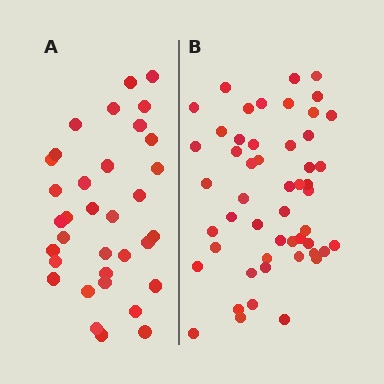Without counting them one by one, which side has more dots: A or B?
Region B (the right region) has more dots.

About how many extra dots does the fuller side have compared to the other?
Region B has approximately 15 more dots than region A.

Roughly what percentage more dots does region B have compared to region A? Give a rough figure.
About 50% more.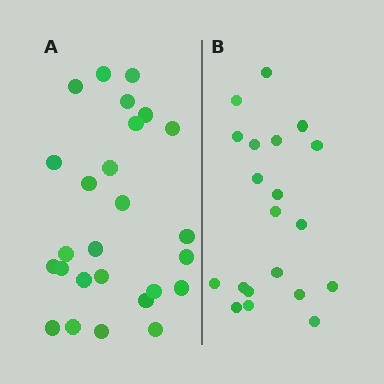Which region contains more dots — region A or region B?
Region A (the left region) has more dots.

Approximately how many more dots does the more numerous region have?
Region A has about 6 more dots than region B.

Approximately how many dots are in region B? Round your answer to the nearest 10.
About 20 dots.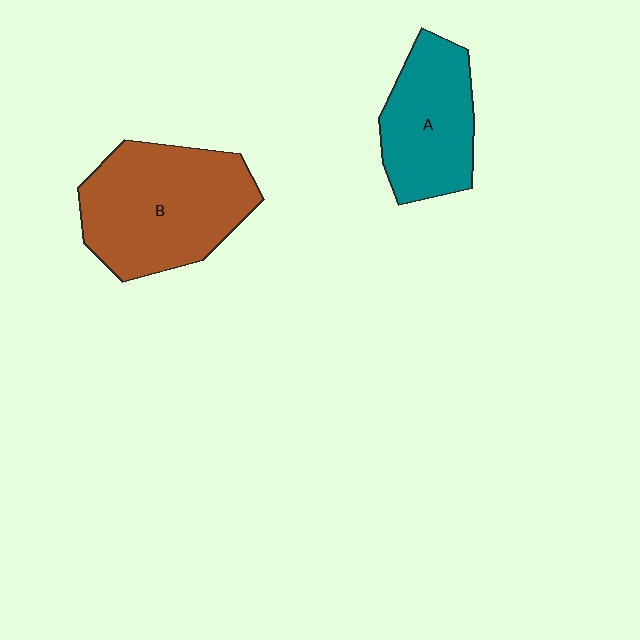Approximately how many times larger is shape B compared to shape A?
Approximately 1.4 times.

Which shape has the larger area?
Shape B (brown).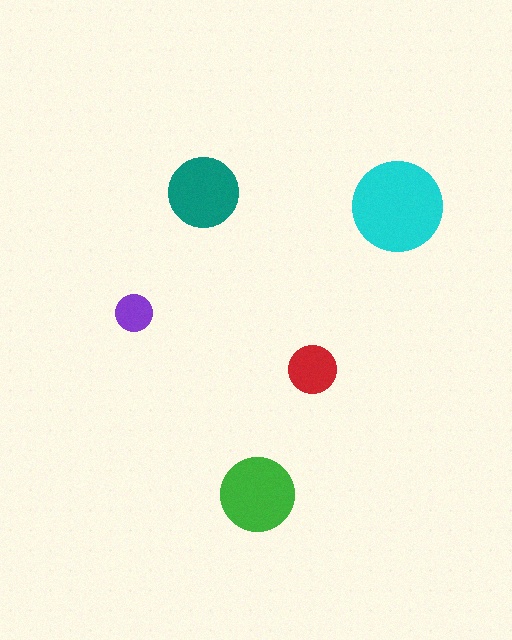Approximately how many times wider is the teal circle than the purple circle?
About 2 times wider.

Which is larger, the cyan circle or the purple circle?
The cyan one.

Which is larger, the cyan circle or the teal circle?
The cyan one.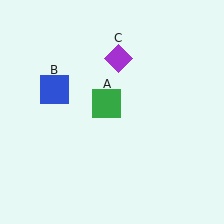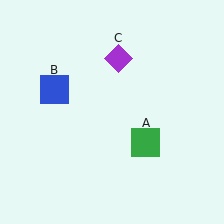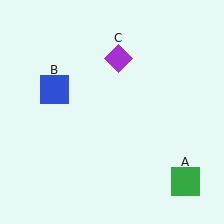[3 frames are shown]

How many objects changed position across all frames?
1 object changed position: green square (object A).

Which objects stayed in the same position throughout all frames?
Blue square (object B) and purple diamond (object C) remained stationary.